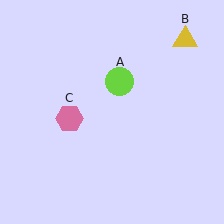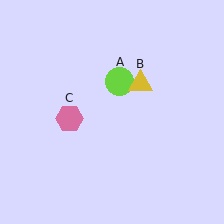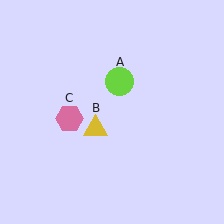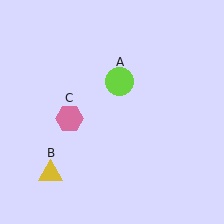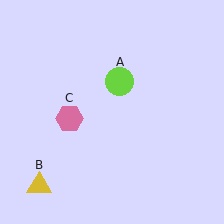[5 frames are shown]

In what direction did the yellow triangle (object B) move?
The yellow triangle (object B) moved down and to the left.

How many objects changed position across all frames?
1 object changed position: yellow triangle (object B).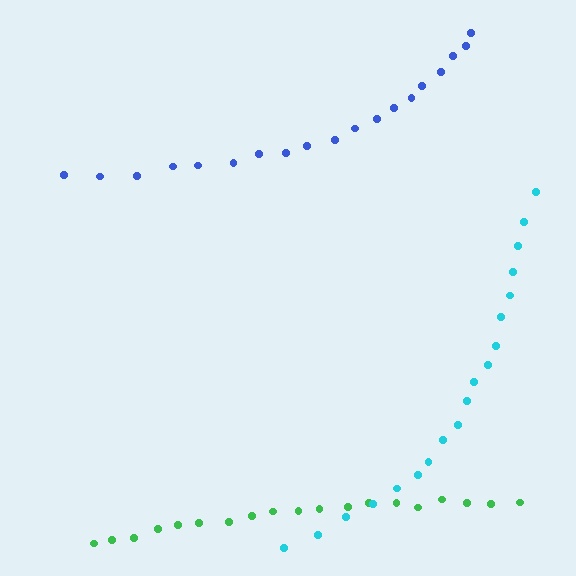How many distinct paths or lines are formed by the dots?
There are 3 distinct paths.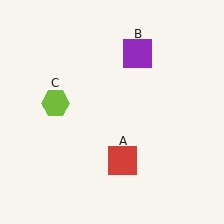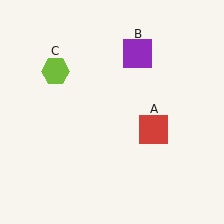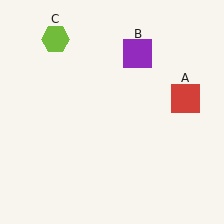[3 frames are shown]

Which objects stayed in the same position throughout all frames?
Purple square (object B) remained stationary.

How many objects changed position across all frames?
2 objects changed position: red square (object A), lime hexagon (object C).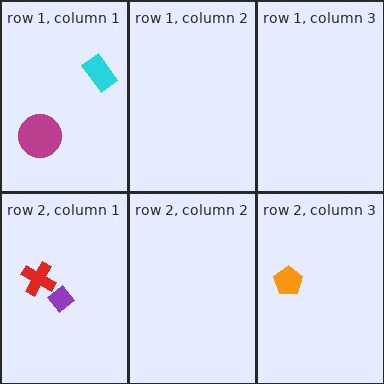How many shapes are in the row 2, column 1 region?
2.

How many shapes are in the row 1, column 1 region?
2.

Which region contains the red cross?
The row 2, column 1 region.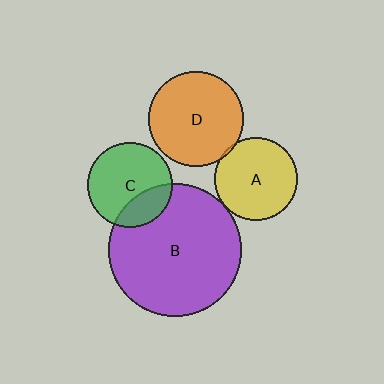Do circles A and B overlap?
Yes.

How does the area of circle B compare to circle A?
Approximately 2.6 times.